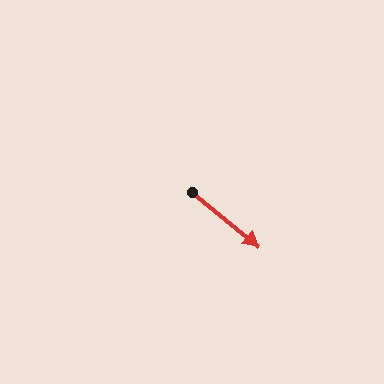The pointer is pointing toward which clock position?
Roughly 4 o'clock.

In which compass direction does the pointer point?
Southeast.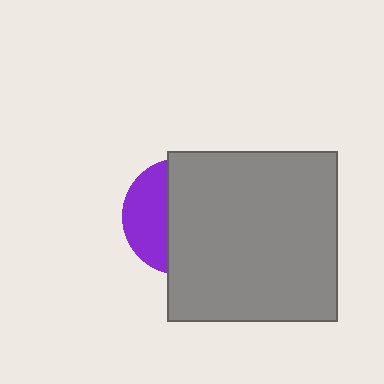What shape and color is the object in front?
The object in front is a gray square.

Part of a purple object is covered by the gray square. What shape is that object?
It is a circle.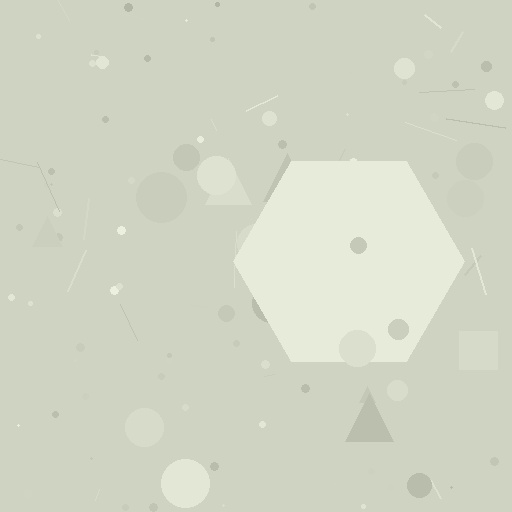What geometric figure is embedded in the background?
A hexagon is embedded in the background.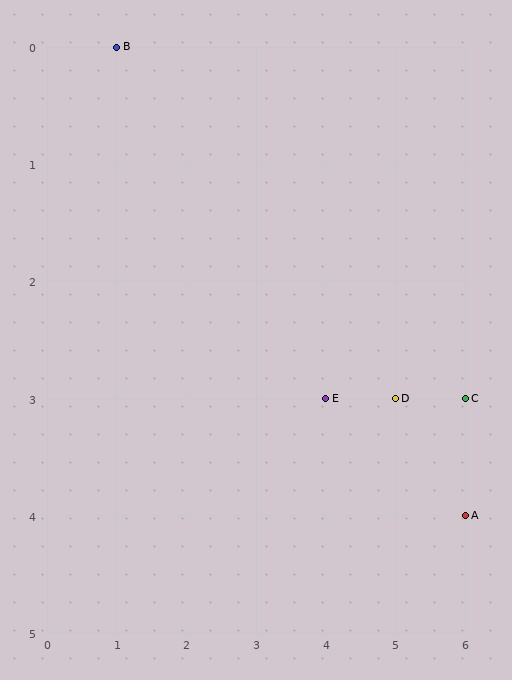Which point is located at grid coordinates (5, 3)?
Point D is at (5, 3).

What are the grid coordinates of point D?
Point D is at grid coordinates (5, 3).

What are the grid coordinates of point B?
Point B is at grid coordinates (1, 0).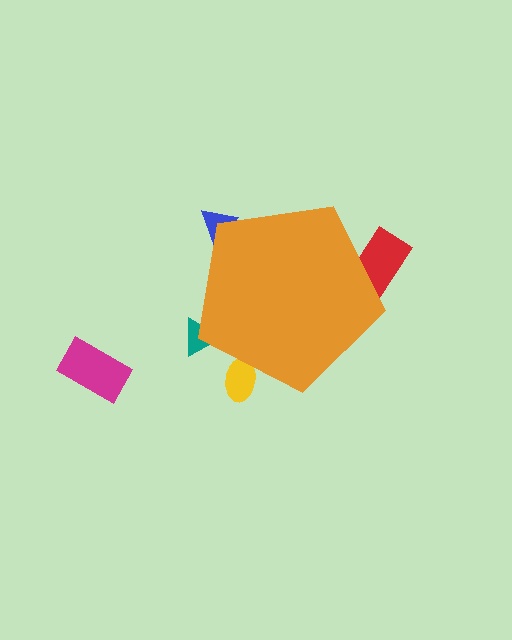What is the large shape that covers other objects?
An orange pentagon.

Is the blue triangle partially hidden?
Yes, the blue triangle is partially hidden behind the orange pentagon.